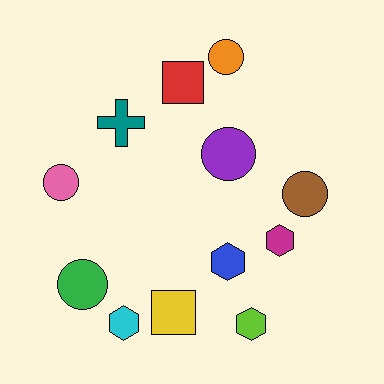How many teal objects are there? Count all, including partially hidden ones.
There is 1 teal object.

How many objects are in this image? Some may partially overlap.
There are 12 objects.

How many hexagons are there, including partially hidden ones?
There are 4 hexagons.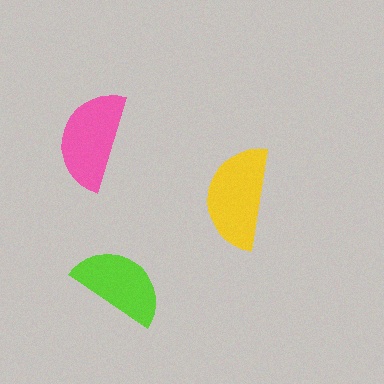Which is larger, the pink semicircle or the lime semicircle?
The pink one.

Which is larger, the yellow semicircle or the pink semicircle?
The yellow one.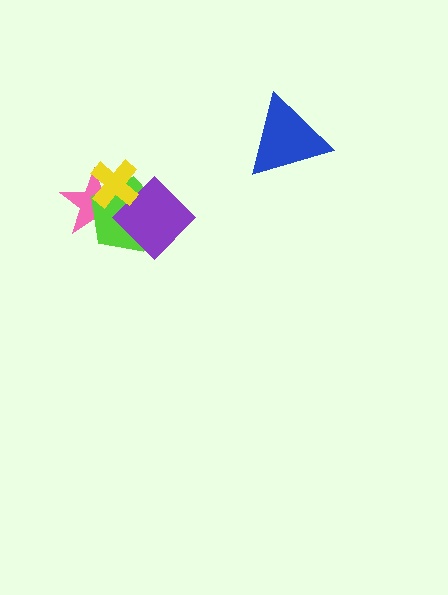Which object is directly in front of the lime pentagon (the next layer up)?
The purple diamond is directly in front of the lime pentagon.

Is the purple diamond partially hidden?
Yes, it is partially covered by another shape.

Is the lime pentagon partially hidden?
Yes, it is partially covered by another shape.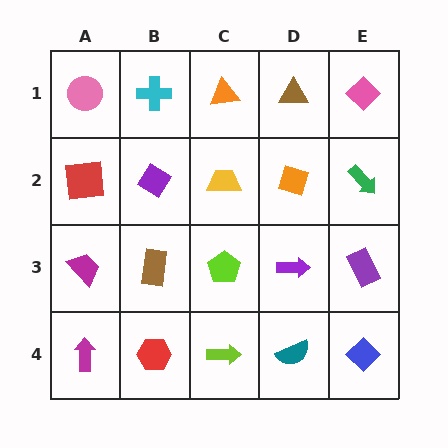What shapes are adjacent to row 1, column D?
An orange diamond (row 2, column D), an orange triangle (row 1, column C), a pink diamond (row 1, column E).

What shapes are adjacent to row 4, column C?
A lime pentagon (row 3, column C), a red hexagon (row 4, column B), a teal semicircle (row 4, column D).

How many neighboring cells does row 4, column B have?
3.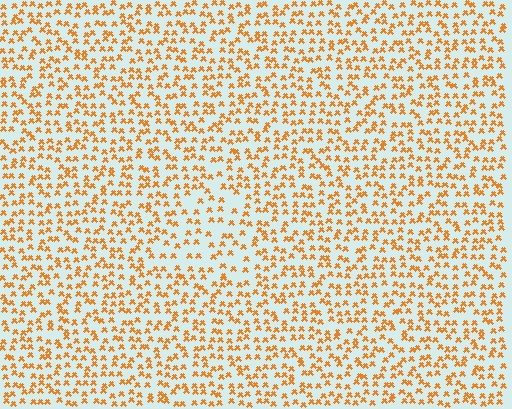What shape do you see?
I see a triangle.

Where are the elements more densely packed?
The elements are more densely packed outside the triangle boundary.